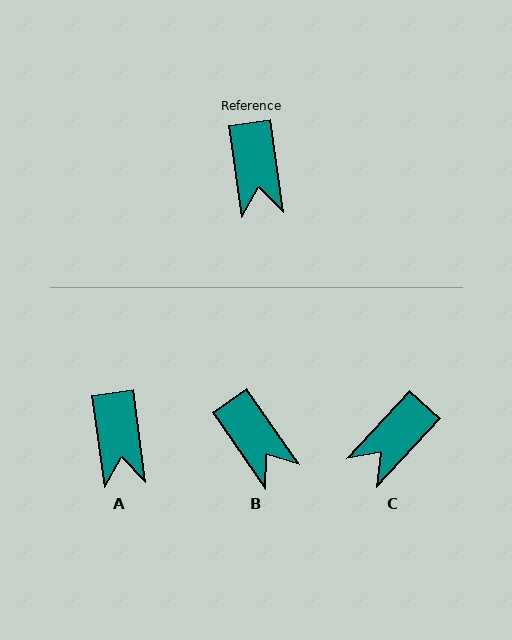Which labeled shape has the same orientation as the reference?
A.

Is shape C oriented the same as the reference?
No, it is off by about 51 degrees.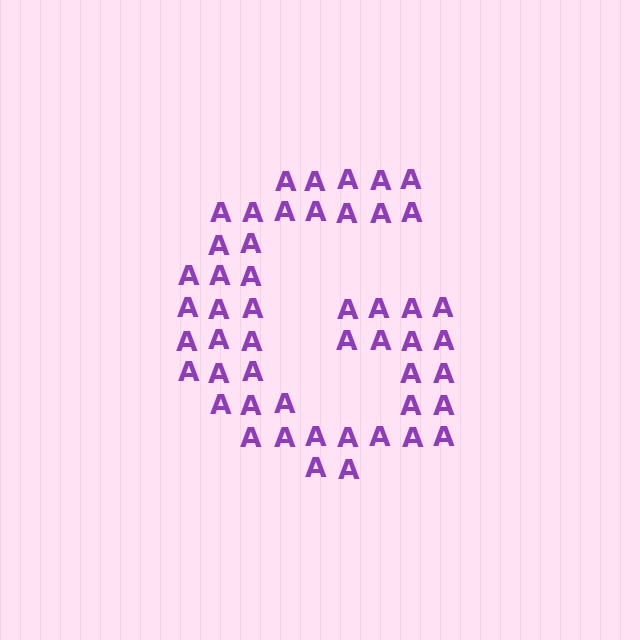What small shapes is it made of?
It is made of small letter A's.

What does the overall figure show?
The overall figure shows the letter G.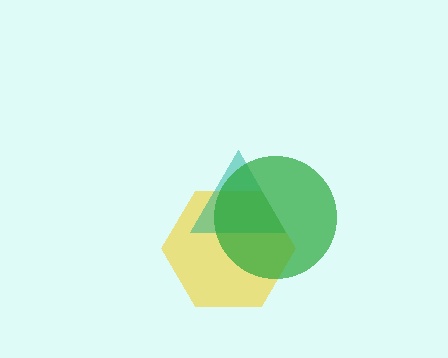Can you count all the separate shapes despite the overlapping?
Yes, there are 3 separate shapes.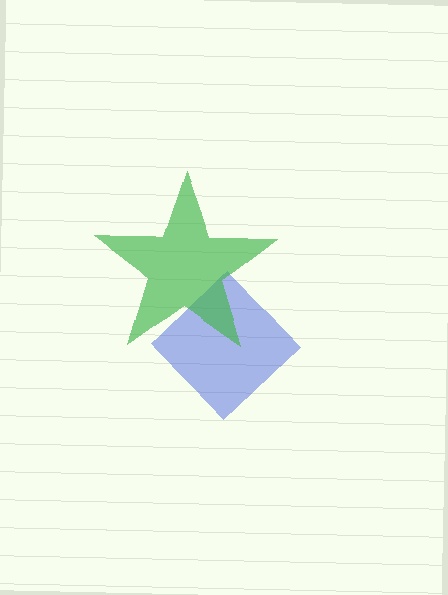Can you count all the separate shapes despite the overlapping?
Yes, there are 2 separate shapes.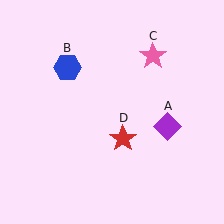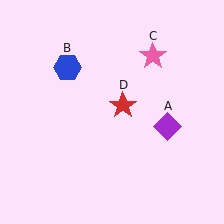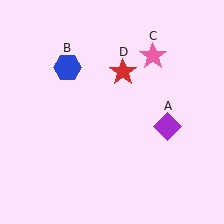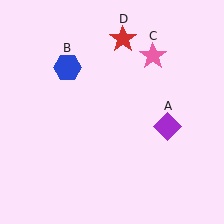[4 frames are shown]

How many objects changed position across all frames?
1 object changed position: red star (object D).